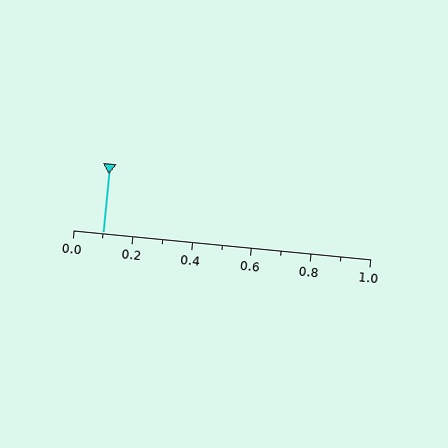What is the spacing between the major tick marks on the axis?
The major ticks are spaced 0.2 apart.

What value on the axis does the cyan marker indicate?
The marker indicates approximately 0.1.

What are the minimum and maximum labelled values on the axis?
The axis runs from 0.0 to 1.0.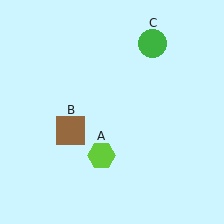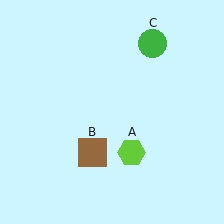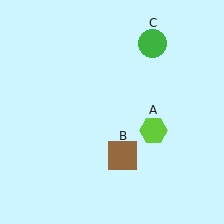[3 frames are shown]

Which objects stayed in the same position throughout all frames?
Green circle (object C) remained stationary.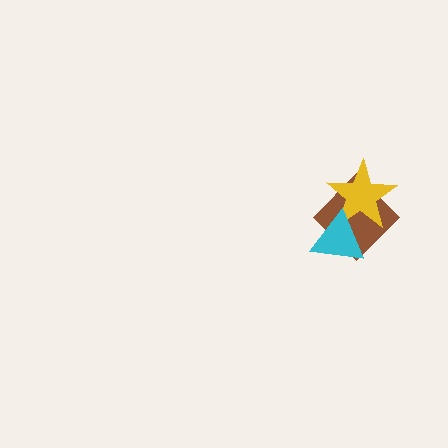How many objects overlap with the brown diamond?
2 objects overlap with the brown diamond.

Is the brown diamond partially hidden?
Yes, it is partially covered by another shape.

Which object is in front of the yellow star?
The cyan triangle is in front of the yellow star.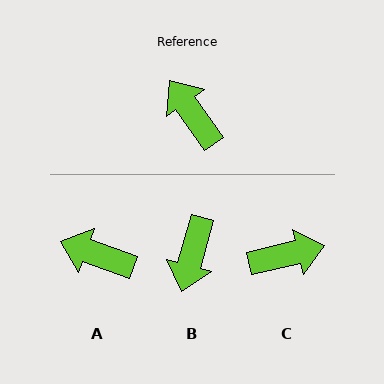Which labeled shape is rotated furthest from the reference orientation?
B, about 130 degrees away.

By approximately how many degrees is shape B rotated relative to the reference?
Approximately 130 degrees counter-clockwise.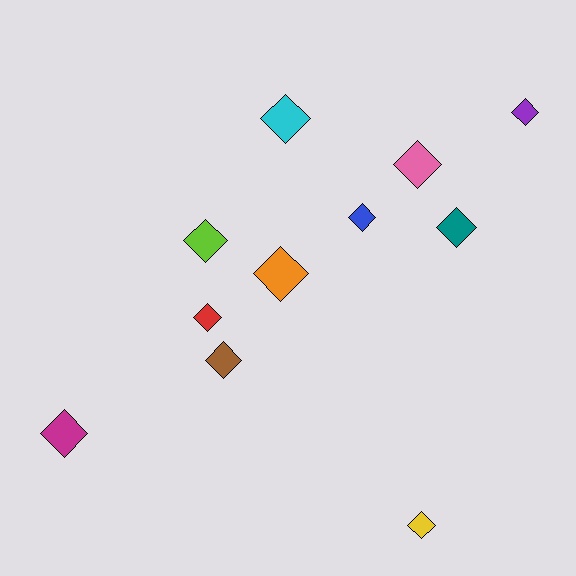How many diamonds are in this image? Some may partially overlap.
There are 11 diamonds.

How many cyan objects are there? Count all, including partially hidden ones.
There is 1 cyan object.